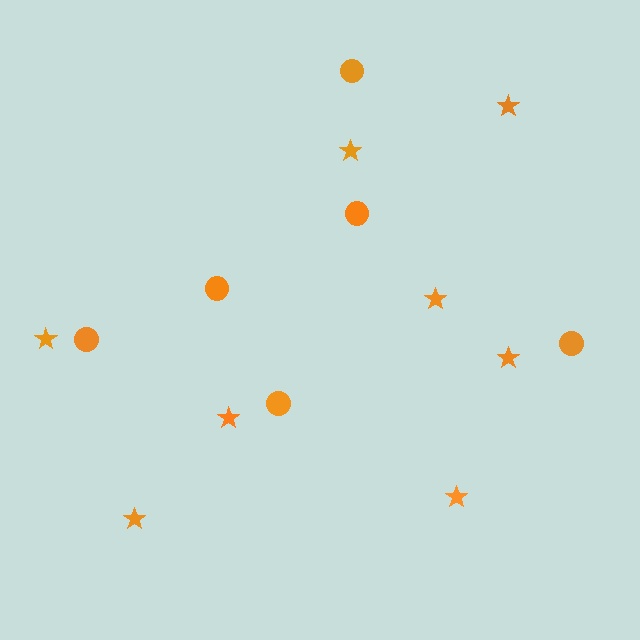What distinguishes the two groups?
There are 2 groups: one group of circles (6) and one group of stars (8).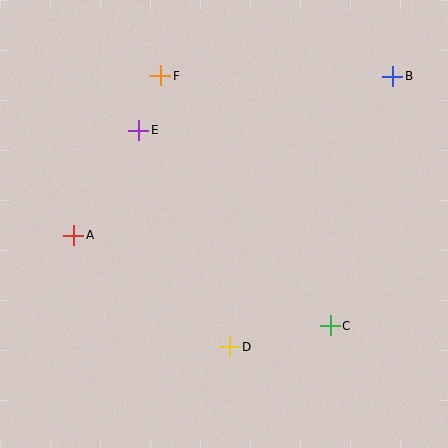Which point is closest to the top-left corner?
Point F is closest to the top-left corner.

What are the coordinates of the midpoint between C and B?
The midpoint between C and B is at (361, 201).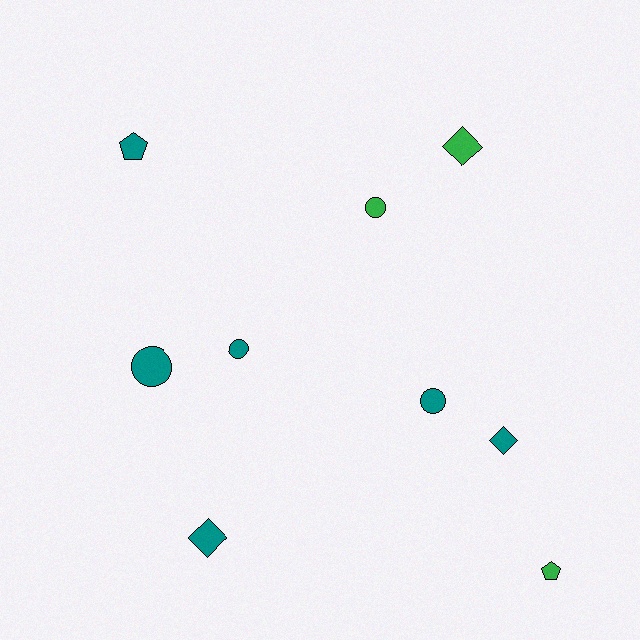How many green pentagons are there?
There is 1 green pentagon.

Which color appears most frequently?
Teal, with 6 objects.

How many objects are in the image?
There are 9 objects.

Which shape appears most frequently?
Circle, with 4 objects.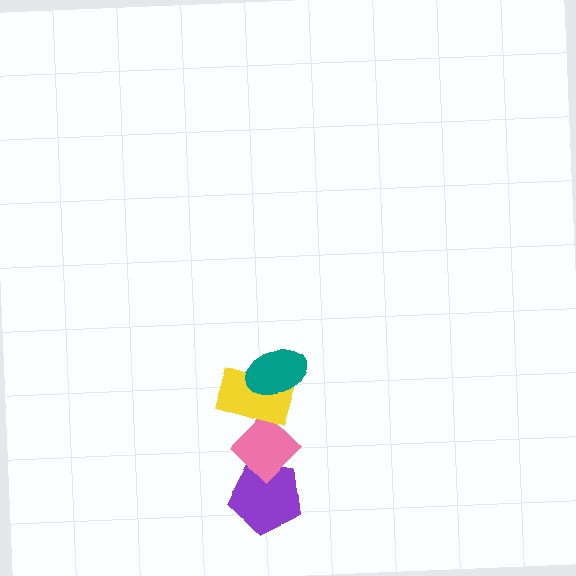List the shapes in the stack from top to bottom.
From top to bottom: the teal ellipse, the yellow rectangle, the pink diamond, the purple pentagon.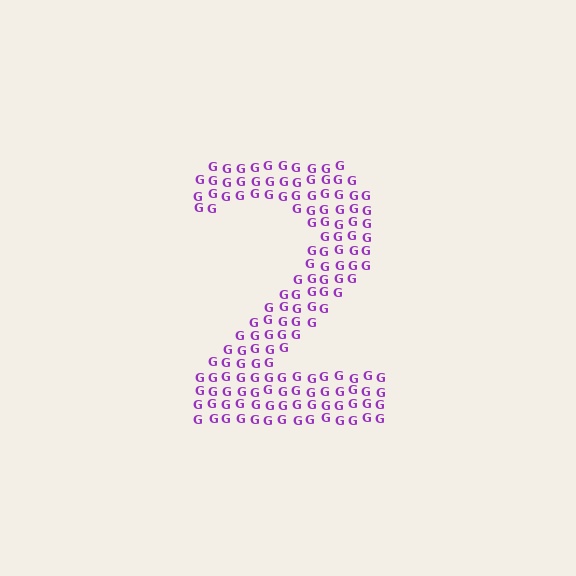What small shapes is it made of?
It is made of small letter G's.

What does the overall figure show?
The overall figure shows the digit 2.